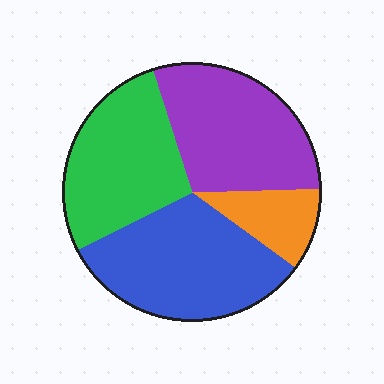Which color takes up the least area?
Orange, at roughly 10%.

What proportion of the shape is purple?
Purple covers 30% of the shape.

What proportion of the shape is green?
Green takes up between a sixth and a third of the shape.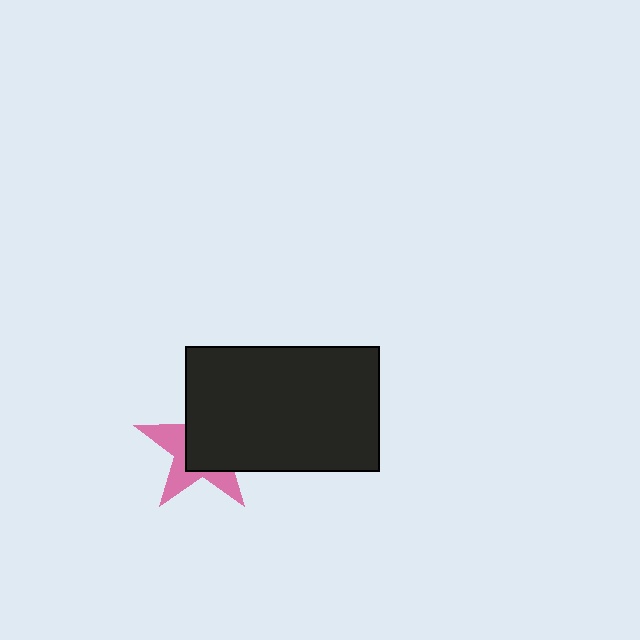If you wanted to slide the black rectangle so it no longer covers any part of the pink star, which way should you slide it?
Slide it toward the upper-right — that is the most direct way to separate the two shapes.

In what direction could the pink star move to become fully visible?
The pink star could move toward the lower-left. That would shift it out from behind the black rectangle entirely.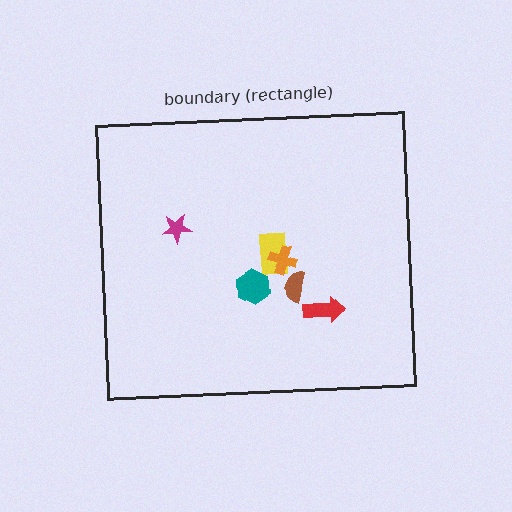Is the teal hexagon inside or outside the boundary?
Inside.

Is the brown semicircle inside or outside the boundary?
Inside.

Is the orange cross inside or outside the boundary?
Inside.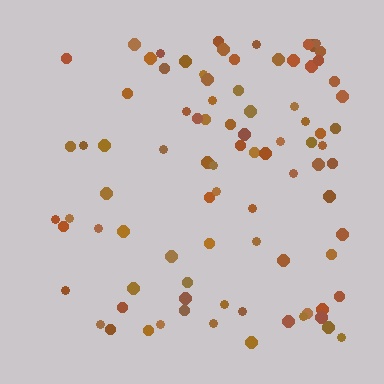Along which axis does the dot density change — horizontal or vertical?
Horizontal.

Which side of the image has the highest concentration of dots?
The right.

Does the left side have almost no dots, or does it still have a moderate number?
Still a moderate number, just noticeably fewer than the right.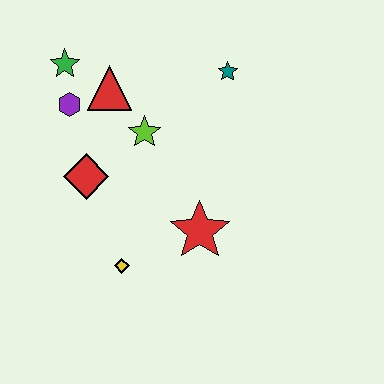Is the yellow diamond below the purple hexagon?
Yes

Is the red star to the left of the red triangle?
No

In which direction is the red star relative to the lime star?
The red star is below the lime star.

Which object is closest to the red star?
The yellow diamond is closest to the red star.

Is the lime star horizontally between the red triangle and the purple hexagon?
No